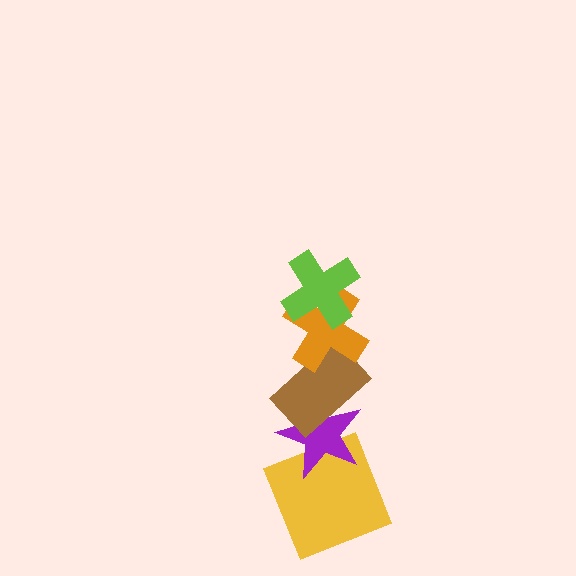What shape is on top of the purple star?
The brown rectangle is on top of the purple star.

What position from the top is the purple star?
The purple star is 4th from the top.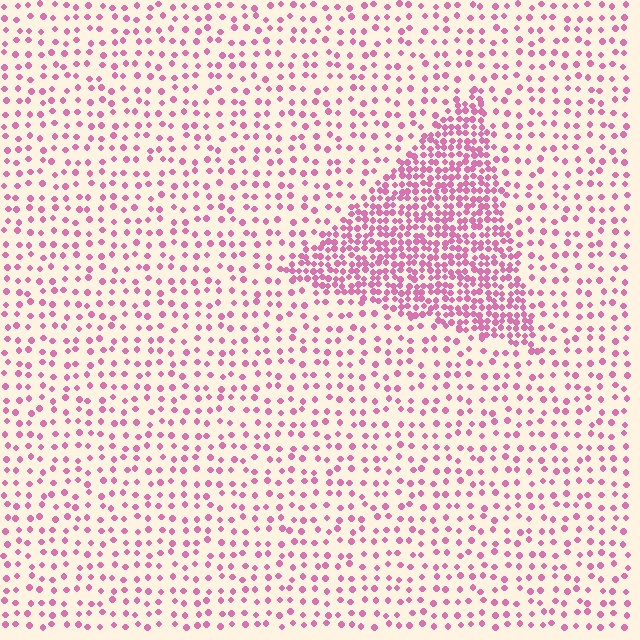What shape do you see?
I see a triangle.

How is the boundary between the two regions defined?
The boundary is defined by a change in element density (approximately 2.7x ratio). All elements are the same color, size, and shape.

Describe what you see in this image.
The image contains small pink elements arranged at two different densities. A triangle-shaped region is visible where the elements are more densely packed than the surrounding area.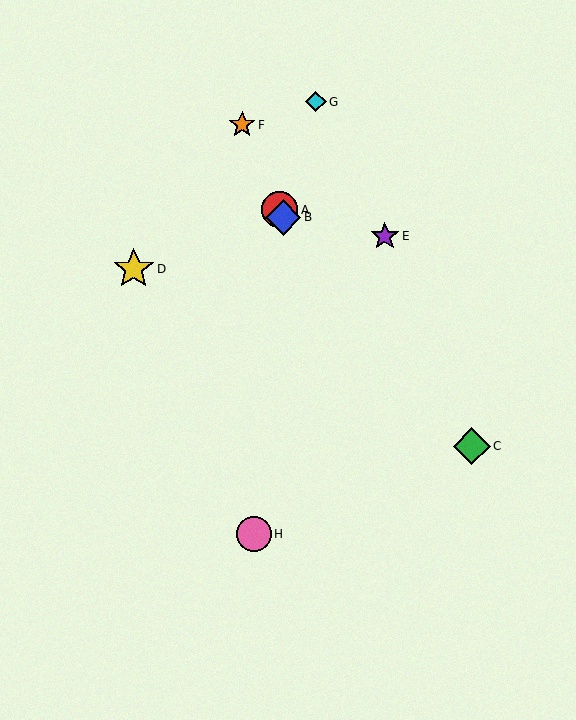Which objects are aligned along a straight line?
Objects A, B, F are aligned along a straight line.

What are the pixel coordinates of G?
Object G is at (316, 102).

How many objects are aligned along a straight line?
3 objects (A, B, F) are aligned along a straight line.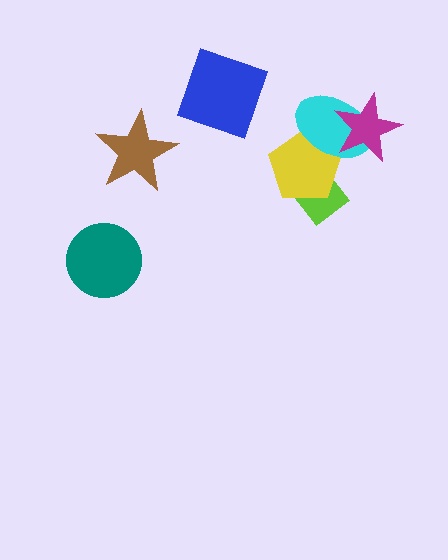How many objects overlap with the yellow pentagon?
2 objects overlap with the yellow pentagon.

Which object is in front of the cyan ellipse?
The magenta star is in front of the cyan ellipse.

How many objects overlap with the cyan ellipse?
2 objects overlap with the cyan ellipse.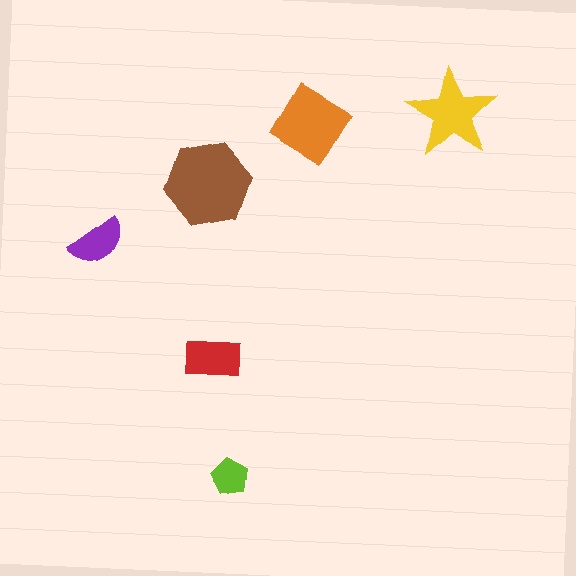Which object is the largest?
The brown hexagon.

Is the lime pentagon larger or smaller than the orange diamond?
Smaller.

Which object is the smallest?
The lime pentagon.